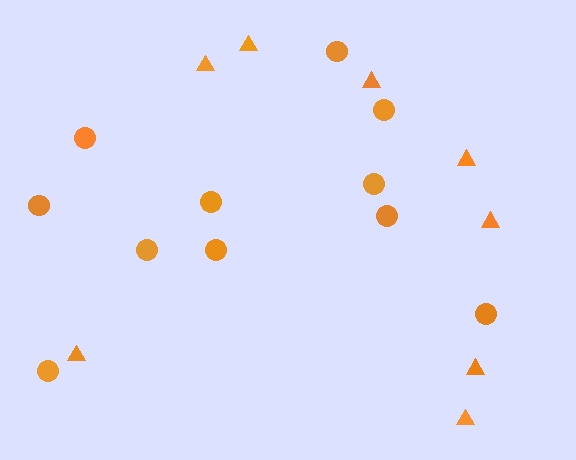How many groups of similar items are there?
There are 2 groups: one group of triangles (8) and one group of circles (11).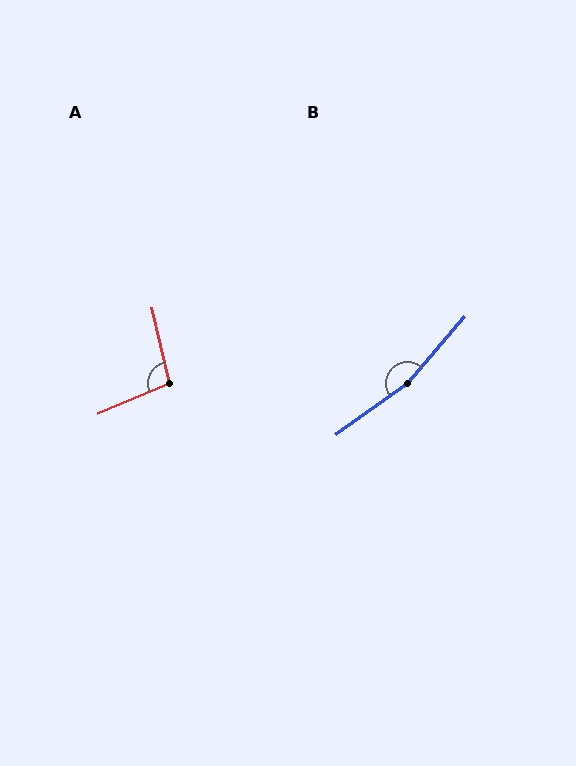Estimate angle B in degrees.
Approximately 166 degrees.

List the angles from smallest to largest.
A (101°), B (166°).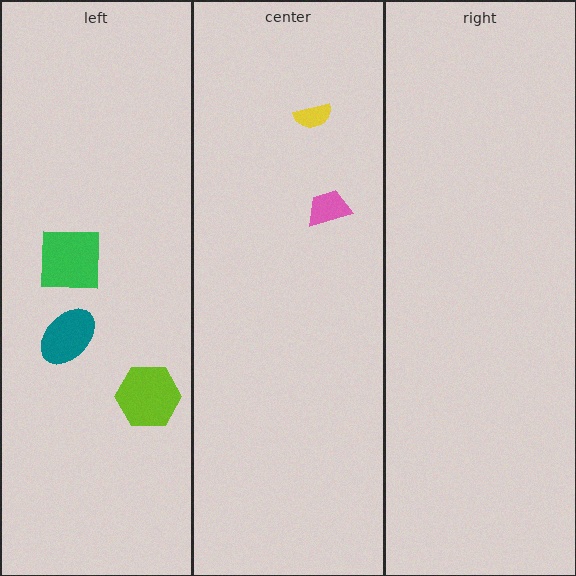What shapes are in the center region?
The yellow semicircle, the pink trapezoid.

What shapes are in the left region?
The green square, the lime hexagon, the teal ellipse.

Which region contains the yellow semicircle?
The center region.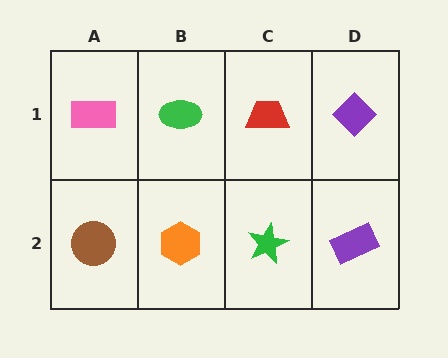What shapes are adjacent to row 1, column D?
A purple rectangle (row 2, column D), a red trapezoid (row 1, column C).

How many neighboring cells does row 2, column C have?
3.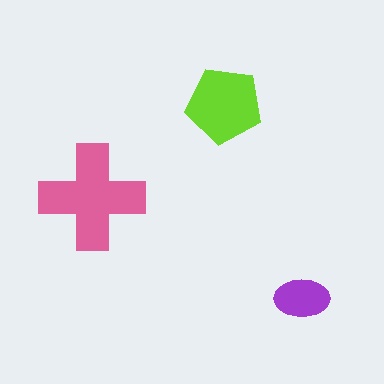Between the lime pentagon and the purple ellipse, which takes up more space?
The lime pentagon.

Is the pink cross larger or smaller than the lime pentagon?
Larger.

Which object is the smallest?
The purple ellipse.